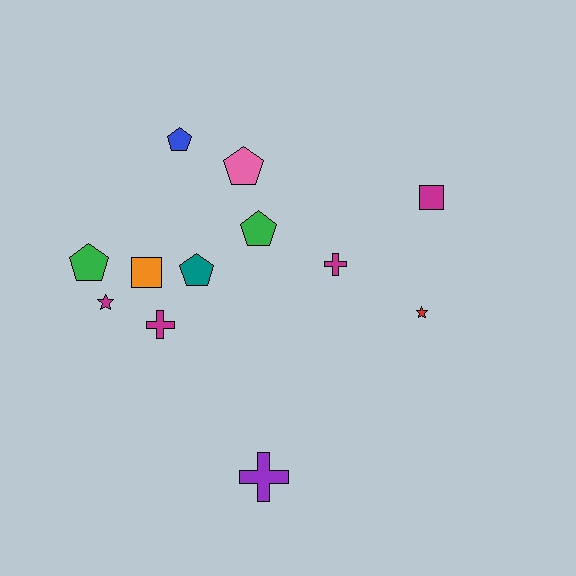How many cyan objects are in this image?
There are no cyan objects.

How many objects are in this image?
There are 12 objects.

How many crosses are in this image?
There are 3 crosses.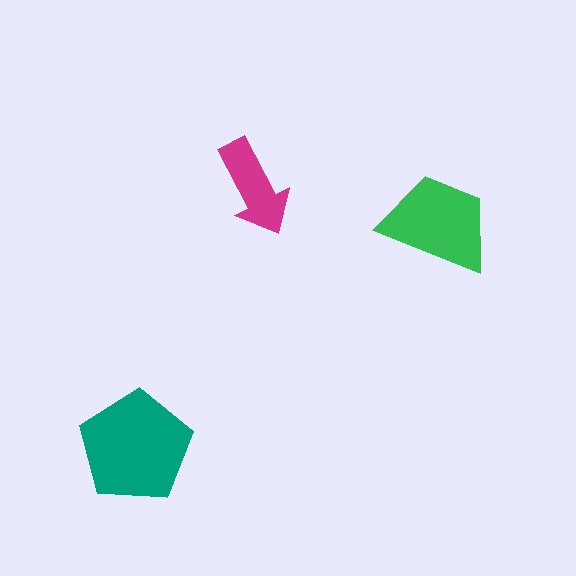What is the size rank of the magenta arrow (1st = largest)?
3rd.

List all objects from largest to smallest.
The teal pentagon, the green trapezoid, the magenta arrow.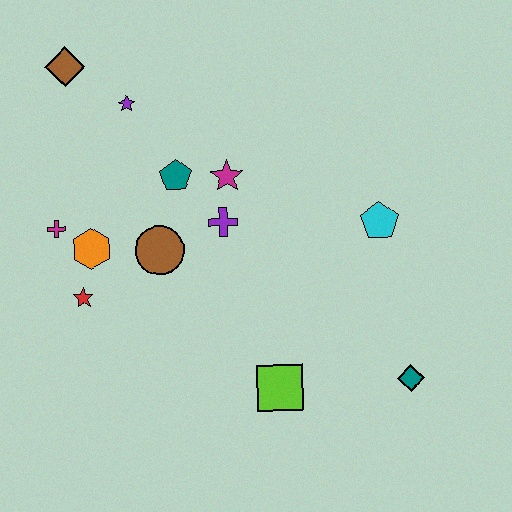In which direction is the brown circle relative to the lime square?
The brown circle is above the lime square.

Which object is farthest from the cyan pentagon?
The brown diamond is farthest from the cyan pentagon.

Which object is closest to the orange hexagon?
The magenta cross is closest to the orange hexagon.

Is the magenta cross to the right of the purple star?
No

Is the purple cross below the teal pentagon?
Yes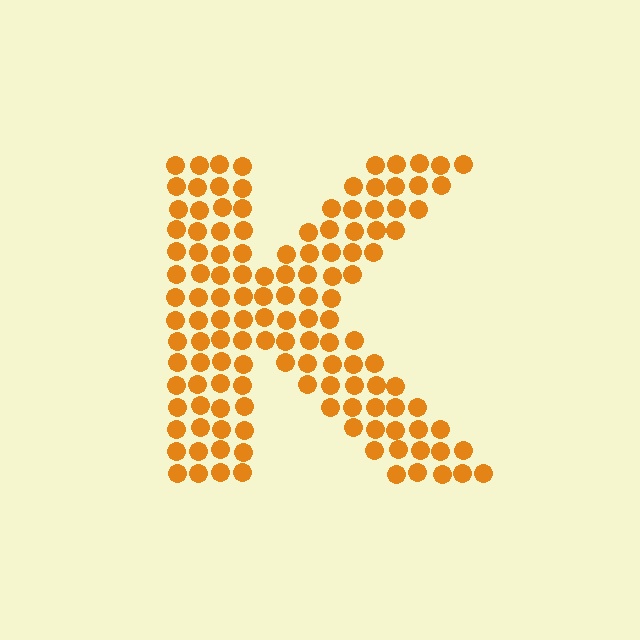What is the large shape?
The large shape is the letter K.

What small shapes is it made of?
It is made of small circles.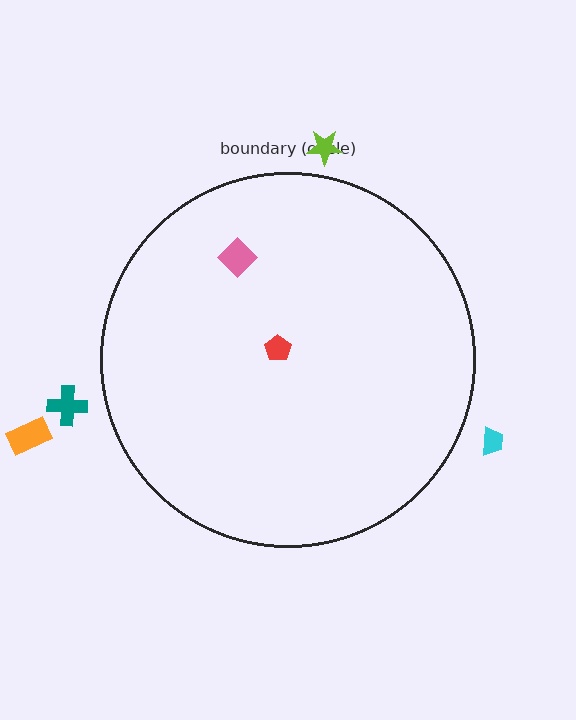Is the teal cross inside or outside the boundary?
Outside.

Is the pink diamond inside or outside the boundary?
Inside.